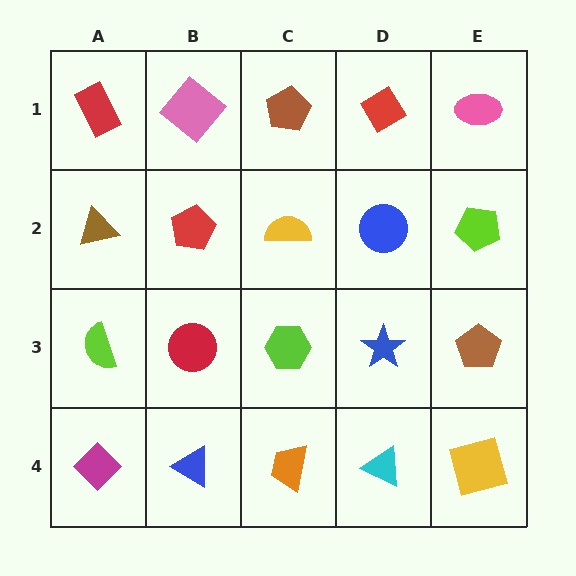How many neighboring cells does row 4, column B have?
3.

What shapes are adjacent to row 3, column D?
A blue circle (row 2, column D), a cyan triangle (row 4, column D), a lime hexagon (row 3, column C), a brown pentagon (row 3, column E).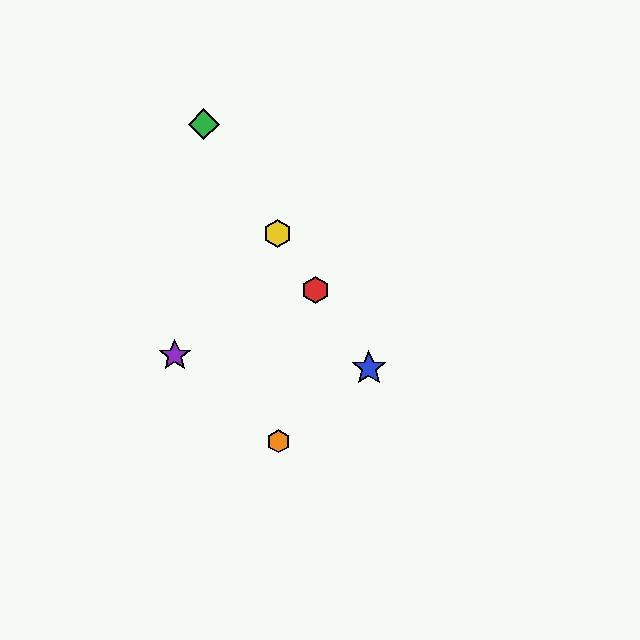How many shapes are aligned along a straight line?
4 shapes (the red hexagon, the blue star, the green diamond, the yellow hexagon) are aligned along a straight line.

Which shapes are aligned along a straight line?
The red hexagon, the blue star, the green diamond, the yellow hexagon are aligned along a straight line.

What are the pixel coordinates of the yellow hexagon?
The yellow hexagon is at (278, 233).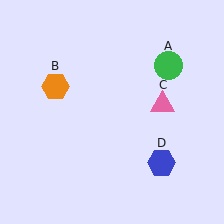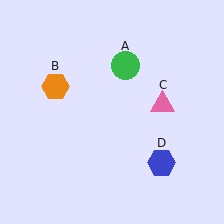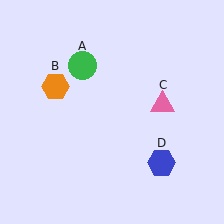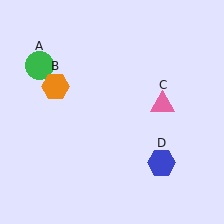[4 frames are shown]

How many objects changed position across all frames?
1 object changed position: green circle (object A).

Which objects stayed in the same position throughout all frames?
Orange hexagon (object B) and pink triangle (object C) and blue hexagon (object D) remained stationary.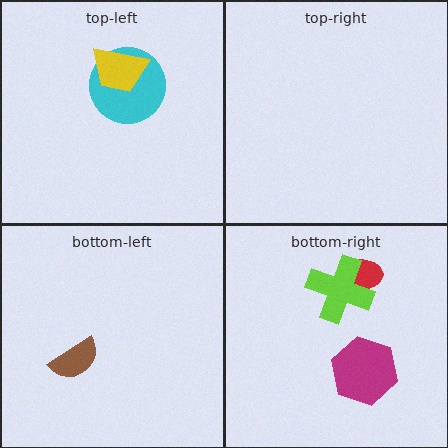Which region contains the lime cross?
The bottom-right region.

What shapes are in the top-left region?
The cyan circle, the yellow trapezoid.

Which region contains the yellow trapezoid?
The top-left region.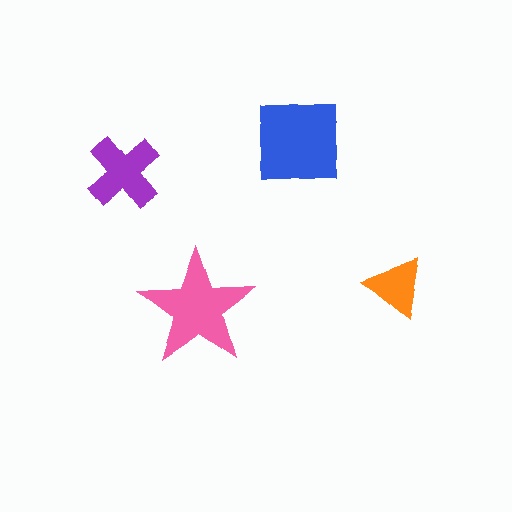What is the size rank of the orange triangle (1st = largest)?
4th.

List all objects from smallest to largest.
The orange triangle, the purple cross, the pink star, the blue square.